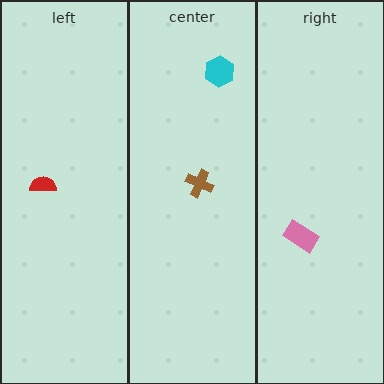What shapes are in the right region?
The pink rectangle.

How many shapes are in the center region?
2.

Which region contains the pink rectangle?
The right region.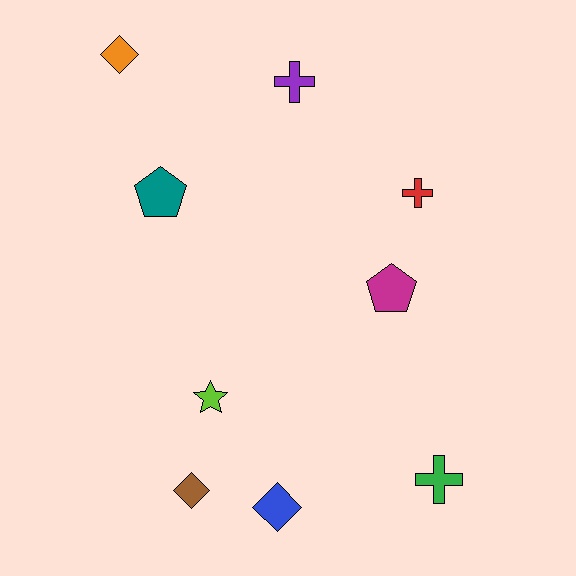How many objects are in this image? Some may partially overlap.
There are 9 objects.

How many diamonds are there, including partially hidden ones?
There are 3 diamonds.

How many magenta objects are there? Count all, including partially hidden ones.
There is 1 magenta object.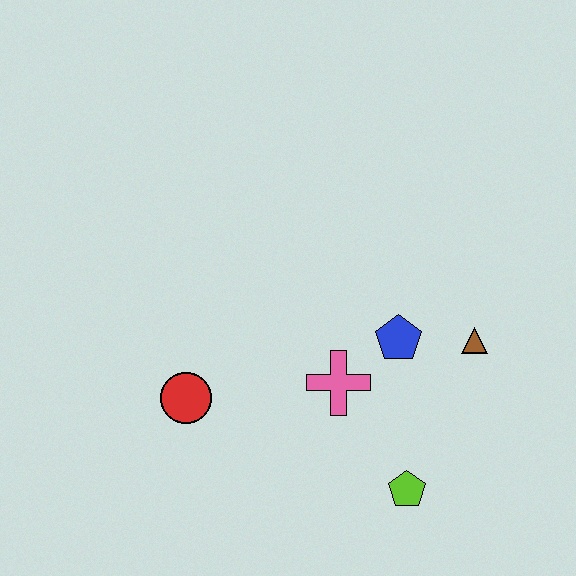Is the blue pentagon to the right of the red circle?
Yes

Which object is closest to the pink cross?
The blue pentagon is closest to the pink cross.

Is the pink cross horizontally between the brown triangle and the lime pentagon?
No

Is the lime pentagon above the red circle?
No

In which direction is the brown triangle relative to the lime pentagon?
The brown triangle is above the lime pentagon.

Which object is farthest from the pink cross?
The red circle is farthest from the pink cross.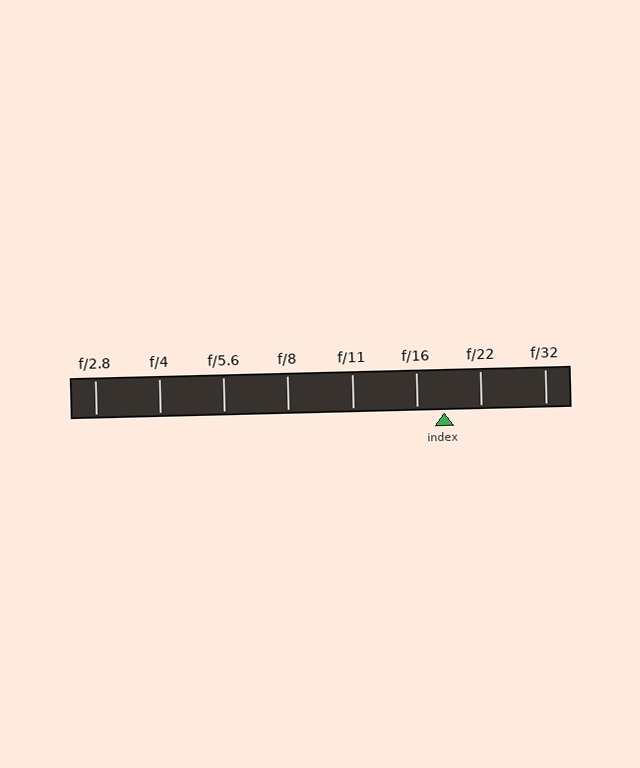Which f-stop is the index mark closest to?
The index mark is closest to f/16.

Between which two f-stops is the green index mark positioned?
The index mark is between f/16 and f/22.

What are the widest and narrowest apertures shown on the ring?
The widest aperture shown is f/2.8 and the narrowest is f/32.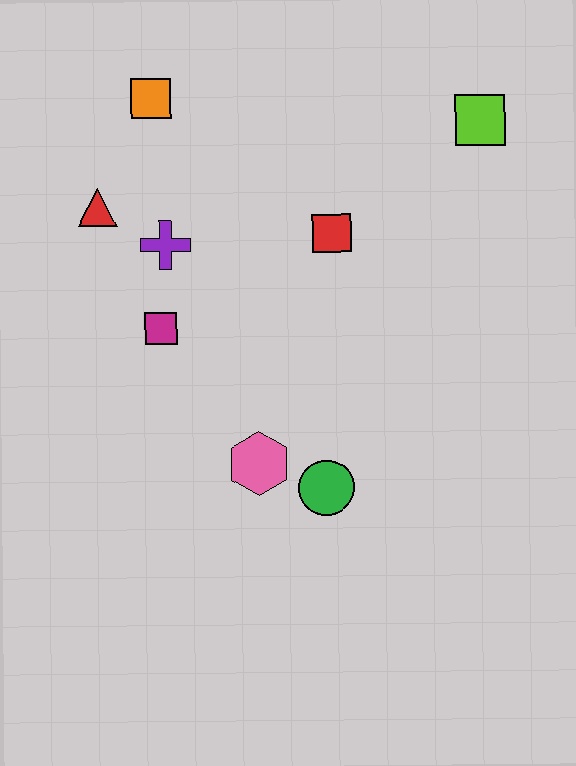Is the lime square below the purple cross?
No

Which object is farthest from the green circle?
The orange square is farthest from the green circle.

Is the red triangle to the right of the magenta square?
No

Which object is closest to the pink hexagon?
The green circle is closest to the pink hexagon.